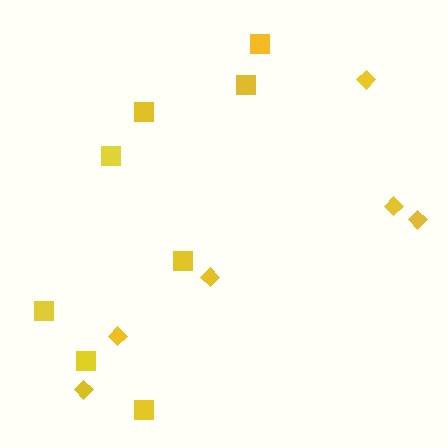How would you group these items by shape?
There are 2 groups: one group of squares (8) and one group of diamonds (6).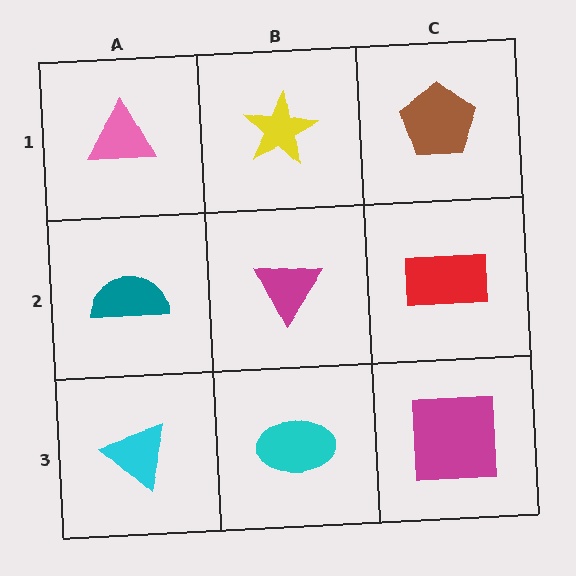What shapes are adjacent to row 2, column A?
A pink triangle (row 1, column A), a cyan triangle (row 3, column A), a magenta triangle (row 2, column B).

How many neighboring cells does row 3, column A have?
2.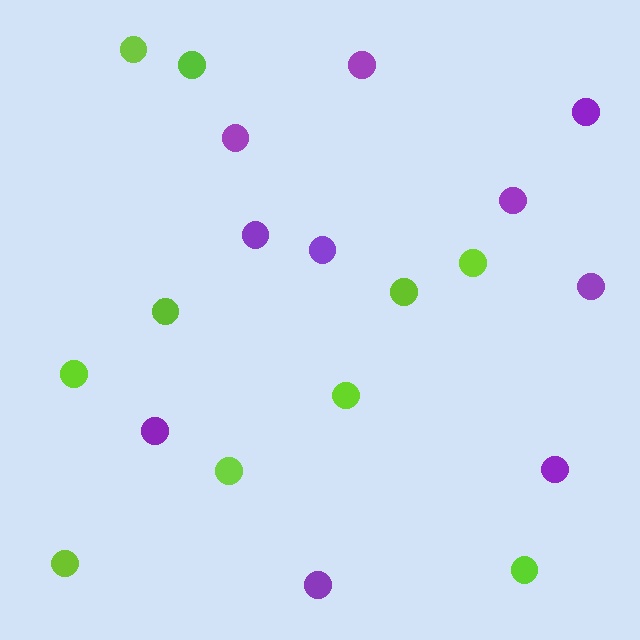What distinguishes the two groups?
There are 2 groups: one group of lime circles (10) and one group of purple circles (10).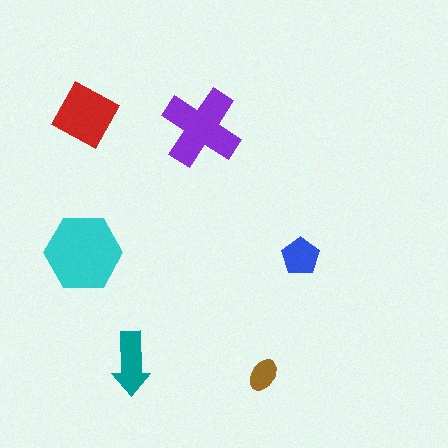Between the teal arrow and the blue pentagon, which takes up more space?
The teal arrow.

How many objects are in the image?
There are 6 objects in the image.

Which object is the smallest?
The brown ellipse.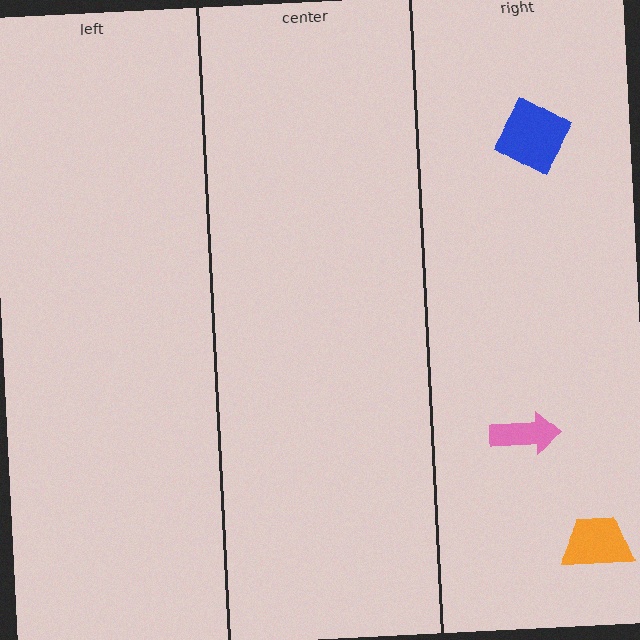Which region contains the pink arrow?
The right region.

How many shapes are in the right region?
3.